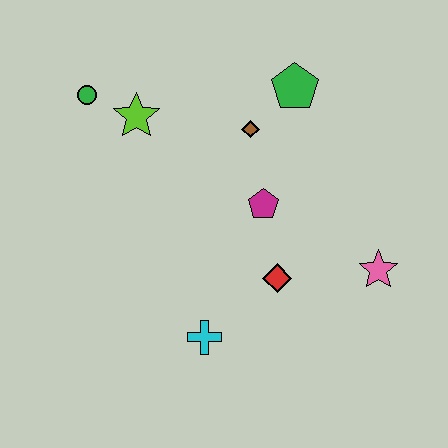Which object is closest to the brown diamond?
The green pentagon is closest to the brown diamond.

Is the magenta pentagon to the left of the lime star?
No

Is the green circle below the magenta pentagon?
No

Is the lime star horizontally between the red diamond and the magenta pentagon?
No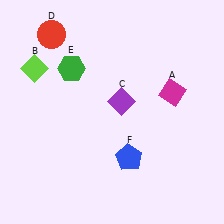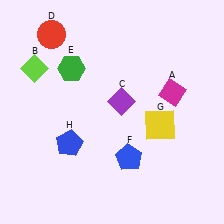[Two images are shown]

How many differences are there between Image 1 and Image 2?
There are 2 differences between the two images.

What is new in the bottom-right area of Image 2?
A yellow square (G) was added in the bottom-right area of Image 2.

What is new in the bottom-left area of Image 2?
A blue pentagon (H) was added in the bottom-left area of Image 2.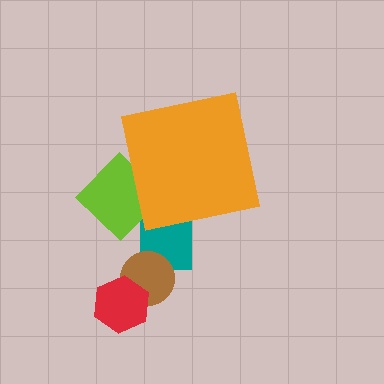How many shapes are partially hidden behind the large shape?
2 shapes are partially hidden.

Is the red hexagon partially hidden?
No, the red hexagon is fully visible.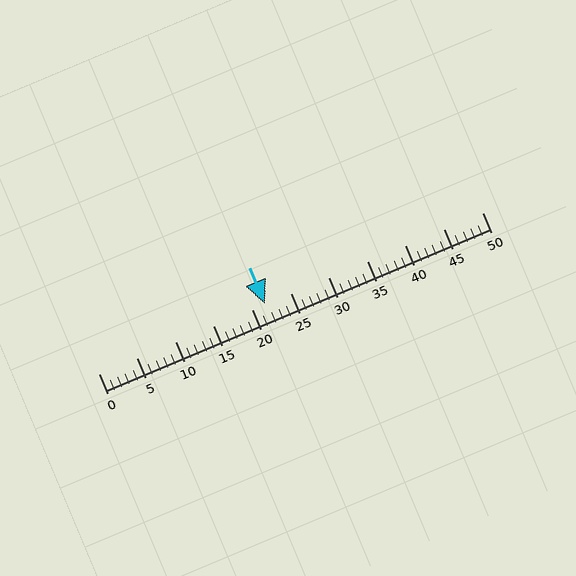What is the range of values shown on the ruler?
The ruler shows values from 0 to 50.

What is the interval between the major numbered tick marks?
The major tick marks are spaced 5 units apart.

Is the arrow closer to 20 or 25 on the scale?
The arrow is closer to 20.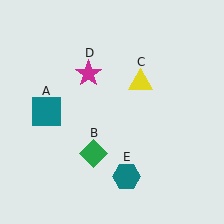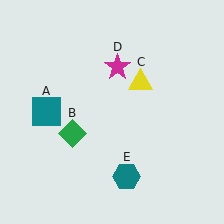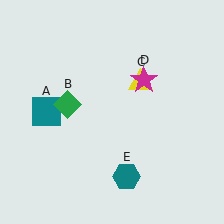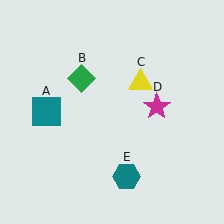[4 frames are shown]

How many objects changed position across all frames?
2 objects changed position: green diamond (object B), magenta star (object D).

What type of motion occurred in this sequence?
The green diamond (object B), magenta star (object D) rotated clockwise around the center of the scene.